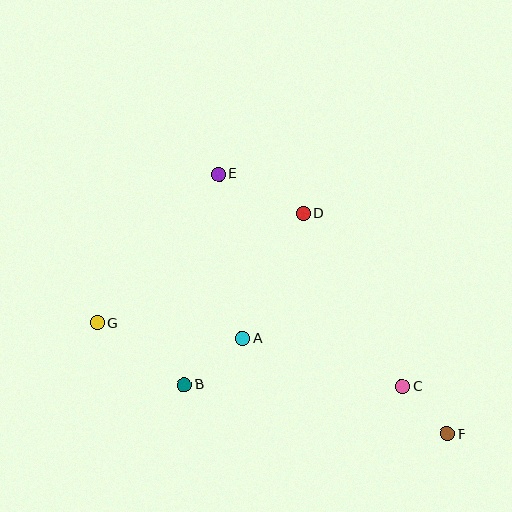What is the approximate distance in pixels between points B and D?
The distance between B and D is approximately 208 pixels.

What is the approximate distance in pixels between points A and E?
The distance between A and E is approximately 166 pixels.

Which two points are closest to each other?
Points C and F are closest to each other.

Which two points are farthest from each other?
Points F and G are farthest from each other.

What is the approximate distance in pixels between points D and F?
The distance between D and F is approximately 263 pixels.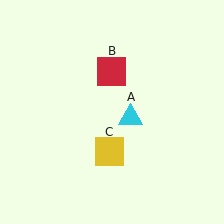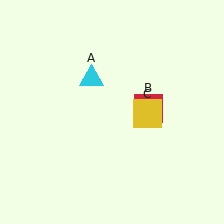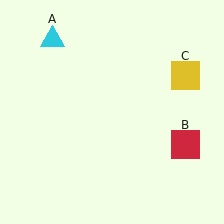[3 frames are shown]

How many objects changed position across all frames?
3 objects changed position: cyan triangle (object A), red square (object B), yellow square (object C).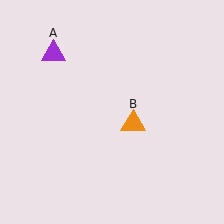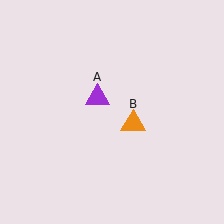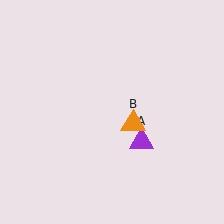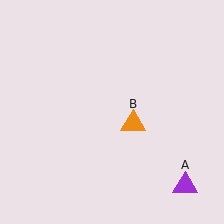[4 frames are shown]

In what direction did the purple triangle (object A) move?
The purple triangle (object A) moved down and to the right.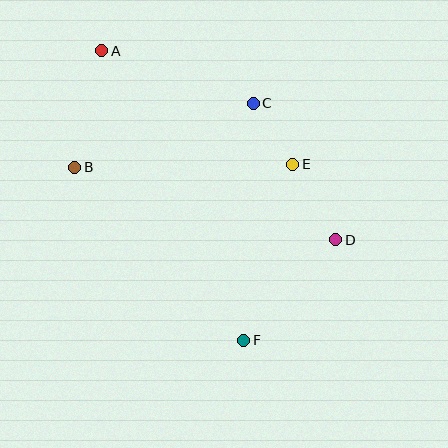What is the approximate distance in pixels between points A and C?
The distance between A and C is approximately 161 pixels.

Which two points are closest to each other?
Points C and E are closest to each other.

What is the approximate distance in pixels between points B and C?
The distance between B and C is approximately 190 pixels.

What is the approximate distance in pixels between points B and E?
The distance between B and E is approximately 218 pixels.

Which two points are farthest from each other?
Points A and F are farthest from each other.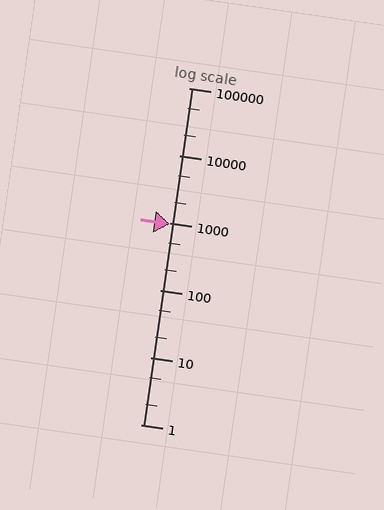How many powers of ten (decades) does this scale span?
The scale spans 5 decades, from 1 to 100000.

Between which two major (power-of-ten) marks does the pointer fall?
The pointer is between 100 and 1000.